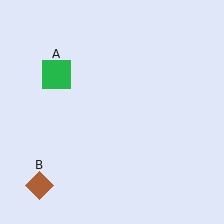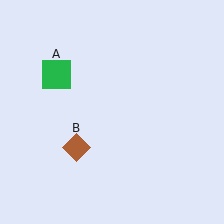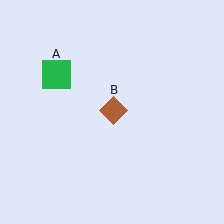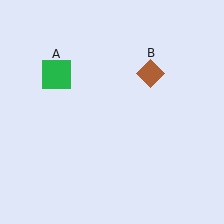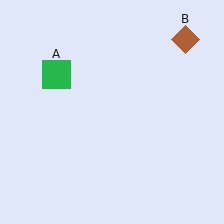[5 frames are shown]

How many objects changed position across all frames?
1 object changed position: brown diamond (object B).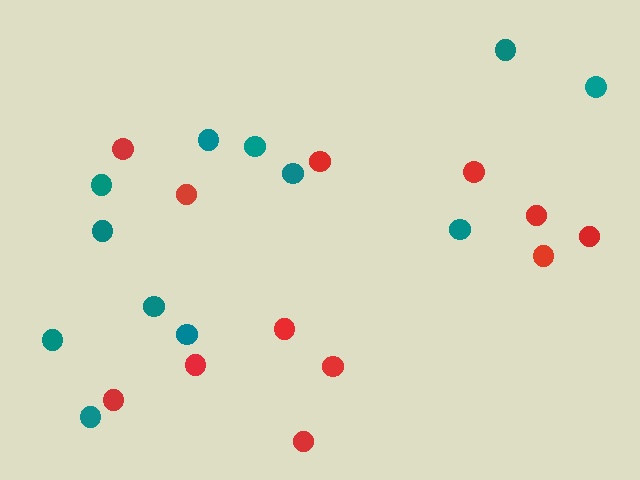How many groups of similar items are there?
There are 2 groups: one group of red circles (12) and one group of teal circles (12).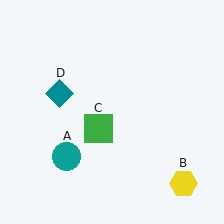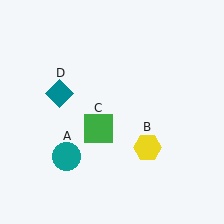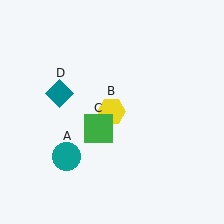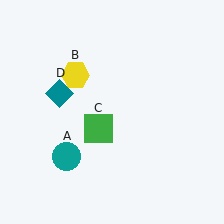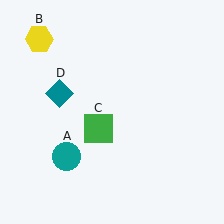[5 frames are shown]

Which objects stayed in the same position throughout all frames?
Teal circle (object A) and green square (object C) and teal diamond (object D) remained stationary.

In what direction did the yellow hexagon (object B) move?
The yellow hexagon (object B) moved up and to the left.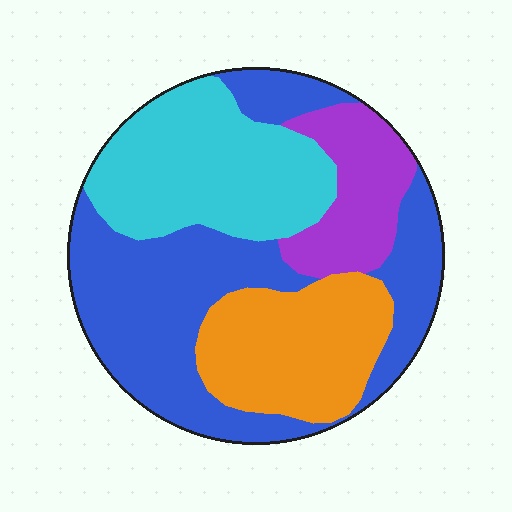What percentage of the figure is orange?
Orange covers 20% of the figure.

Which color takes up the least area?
Purple, at roughly 15%.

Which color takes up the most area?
Blue, at roughly 40%.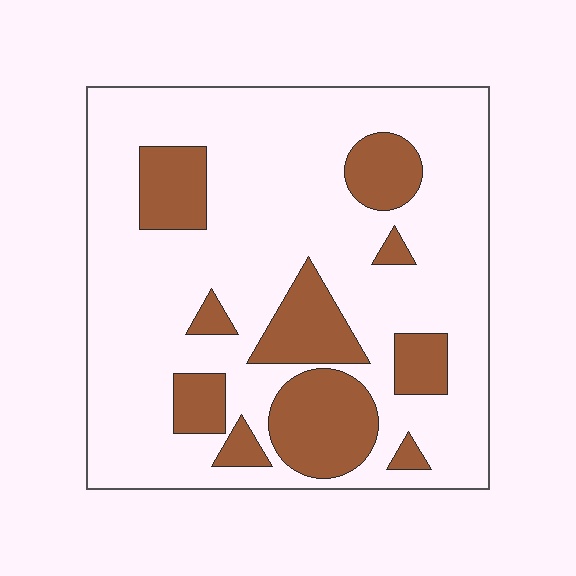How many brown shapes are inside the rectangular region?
10.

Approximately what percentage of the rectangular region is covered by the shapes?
Approximately 25%.